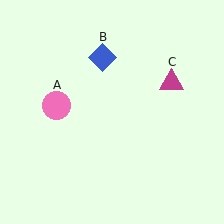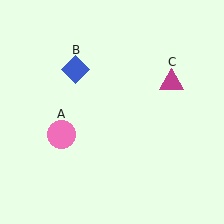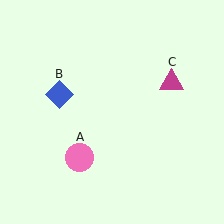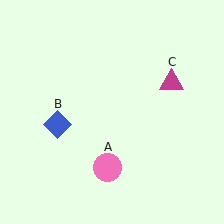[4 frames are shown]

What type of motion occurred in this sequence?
The pink circle (object A), blue diamond (object B) rotated counterclockwise around the center of the scene.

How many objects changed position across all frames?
2 objects changed position: pink circle (object A), blue diamond (object B).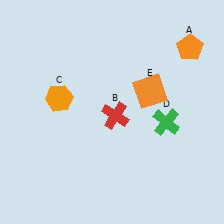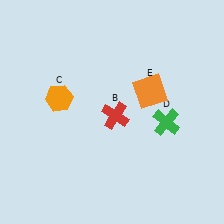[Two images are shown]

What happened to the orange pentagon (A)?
The orange pentagon (A) was removed in Image 2. It was in the top-right area of Image 1.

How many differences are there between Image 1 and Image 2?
There is 1 difference between the two images.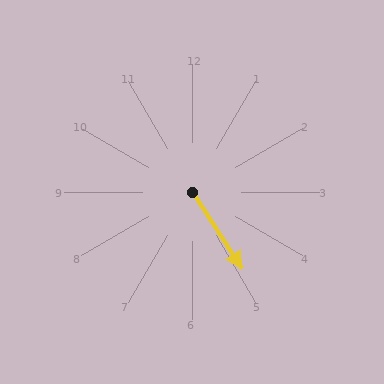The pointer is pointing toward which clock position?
Roughly 5 o'clock.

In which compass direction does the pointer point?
Southeast.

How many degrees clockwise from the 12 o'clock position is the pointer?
Approximately 147 degrees.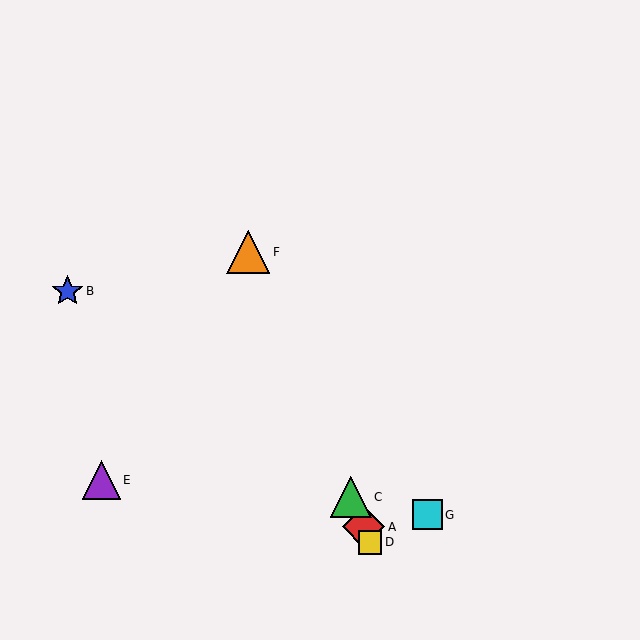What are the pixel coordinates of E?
Object E is at (101, 480).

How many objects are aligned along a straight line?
4 objects (A, C, D, F) are aligned along a straight line.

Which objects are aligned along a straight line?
Objects A, C, D, F are aligned along a straight line.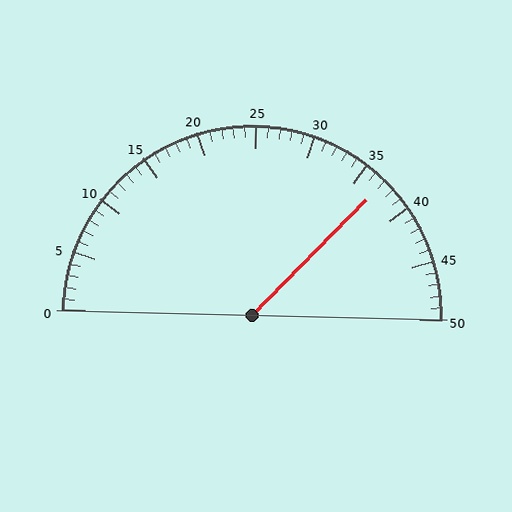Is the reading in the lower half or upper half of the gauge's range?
The reading is in the upper half of the range (0 to 50).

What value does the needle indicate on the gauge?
The needle indicates approximately 37.